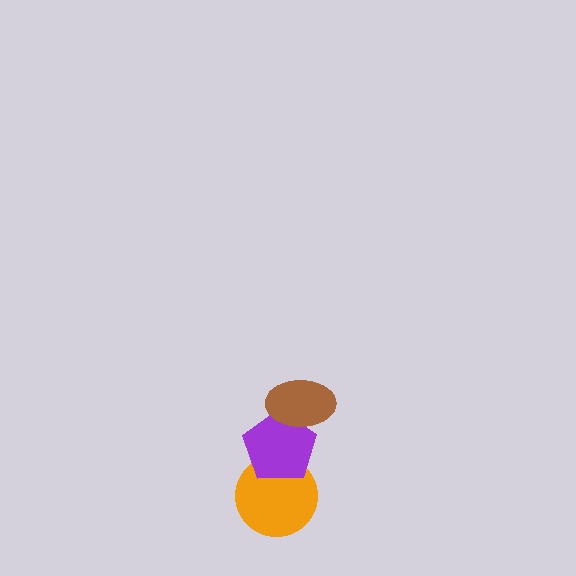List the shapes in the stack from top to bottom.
From top to bottom: the brown ellipse, the purple pentagon, the orange circle.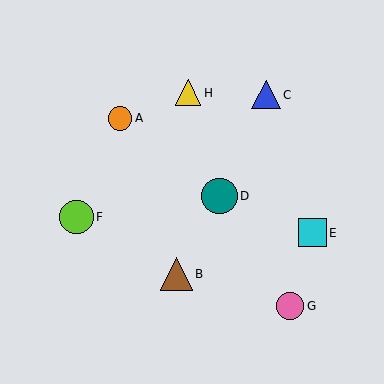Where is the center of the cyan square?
The center of the cyan square is at (312, 233).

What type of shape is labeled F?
Shape F is a lime circle.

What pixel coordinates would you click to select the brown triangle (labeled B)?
Click at (176, 274) to select the brown triangle B.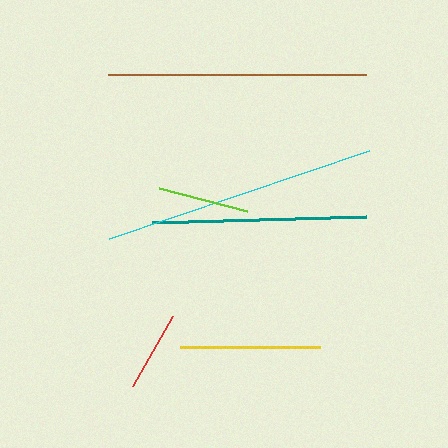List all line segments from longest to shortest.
From longest to shortest: cyan, brown, teal, yellow, lime, red.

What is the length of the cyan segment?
The cyan segment is approximately 275 pixels long.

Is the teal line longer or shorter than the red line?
The teal line is longer than the red line.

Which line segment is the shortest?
The red line is the shortest at approximately 81 pixels.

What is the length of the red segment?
The red segment is approximately 81 pixels long.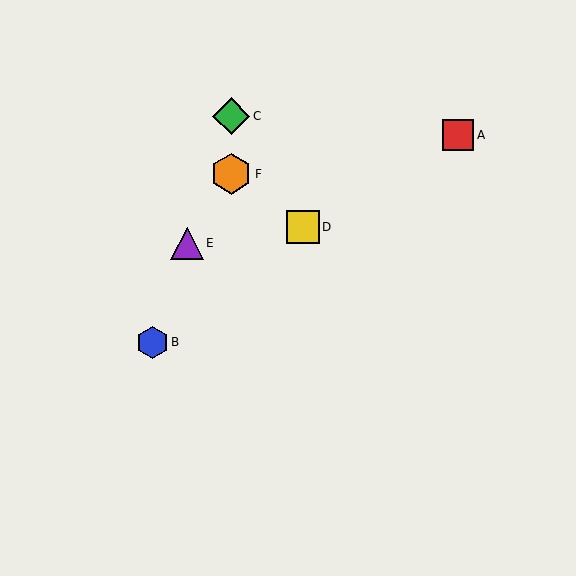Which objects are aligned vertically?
Objects C, F are aligned vertically.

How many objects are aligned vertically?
2 objects (C, F) are aligned vertically.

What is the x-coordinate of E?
Object E is at x≈187.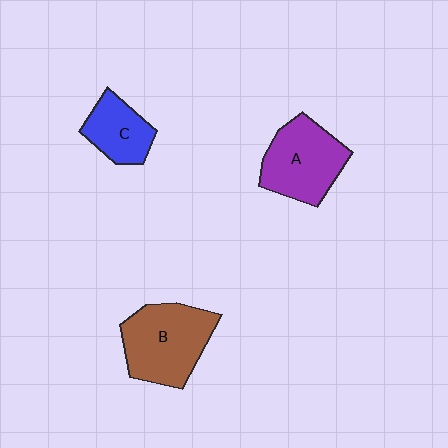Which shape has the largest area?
Shape B (brown).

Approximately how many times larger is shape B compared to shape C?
Approximately 1.7 times.